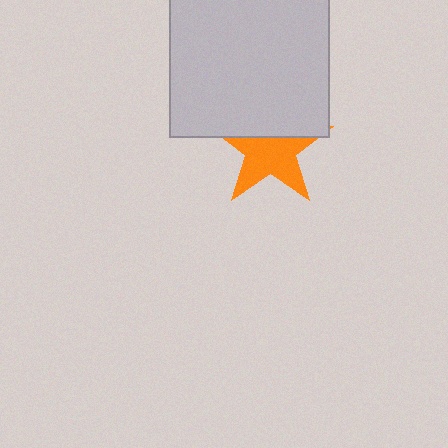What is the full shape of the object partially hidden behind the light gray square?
The partially hidden object is an orange star.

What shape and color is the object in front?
The object in front is a light gray square.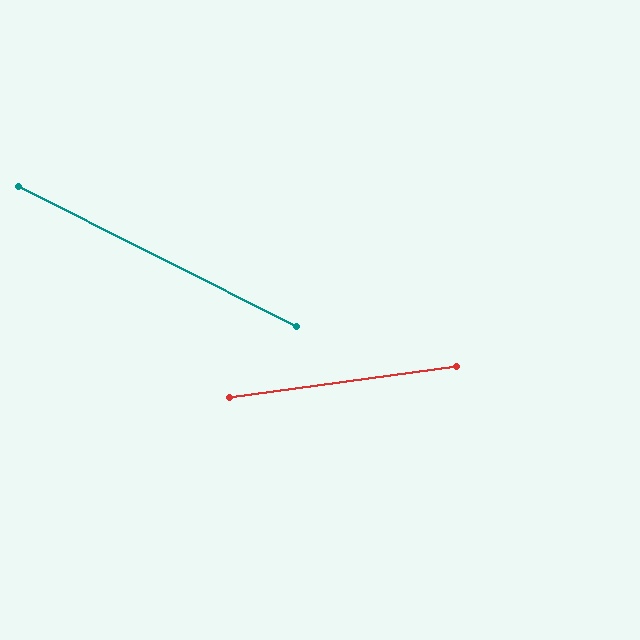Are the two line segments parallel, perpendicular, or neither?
Neither parallel nor perpendicular — they differ by about 35°.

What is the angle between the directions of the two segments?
Approximately 35 degrees.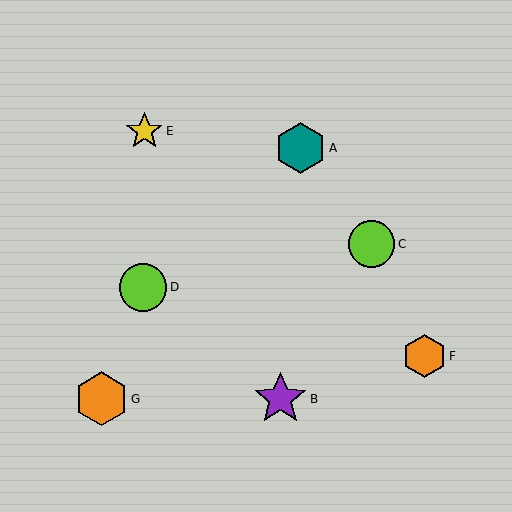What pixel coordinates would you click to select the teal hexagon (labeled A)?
Click at (301, 148) to select the teal hexagon A.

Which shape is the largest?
The orange hexagon (labeled G) is the largest.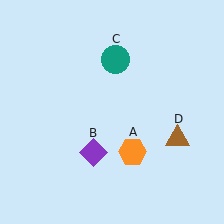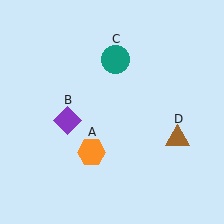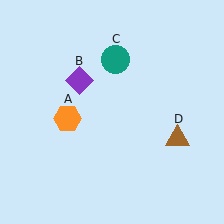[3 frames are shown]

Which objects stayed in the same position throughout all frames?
Teal circle (object C) and brown triangle (object D) remained stationary.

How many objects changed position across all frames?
2 objects changed position: orange hexagon (object A), purple diamond (object B).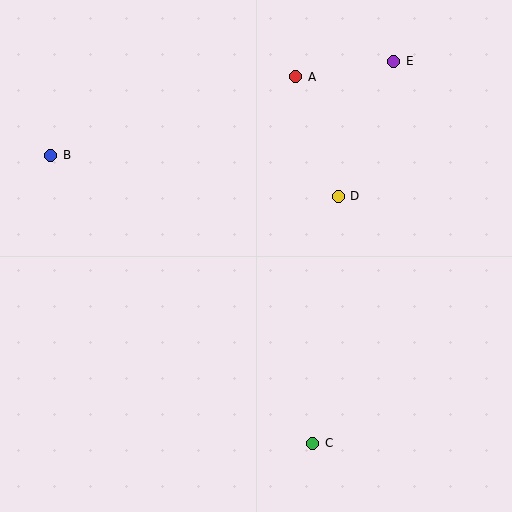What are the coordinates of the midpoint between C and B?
The midpoint between C and B is at (182, 299).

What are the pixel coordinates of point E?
Point E is at (394, 61).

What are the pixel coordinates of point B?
Point B is at (51, 155).